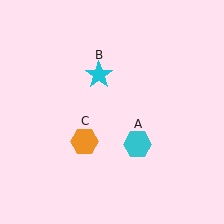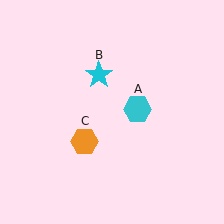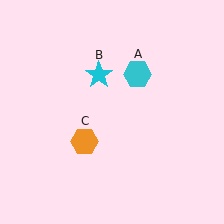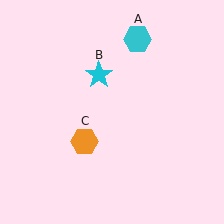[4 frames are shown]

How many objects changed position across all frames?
1 object changed position: cyan hexagon (object A).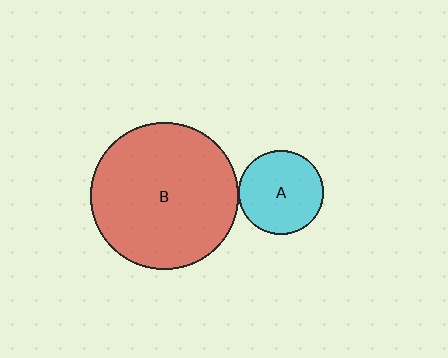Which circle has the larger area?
Circle B (red).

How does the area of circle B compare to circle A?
Approximately 3.0 times.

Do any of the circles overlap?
No, none of the circles overlap.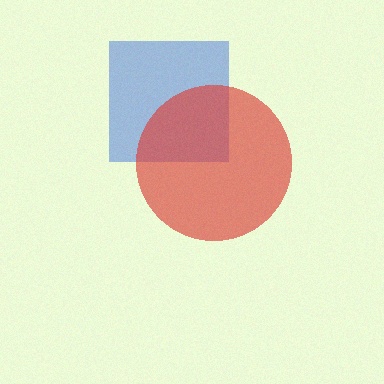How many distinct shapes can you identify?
There are 2 distinct shapes: a blue square, a red circle.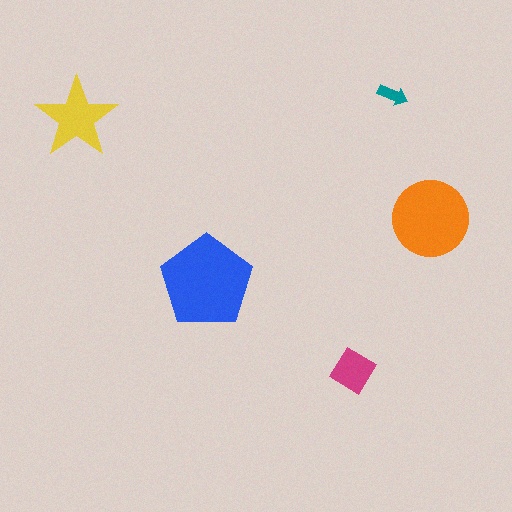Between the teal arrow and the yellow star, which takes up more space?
The yellow star.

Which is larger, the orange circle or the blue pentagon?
The blue pentagon.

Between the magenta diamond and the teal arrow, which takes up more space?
The magenta diamond.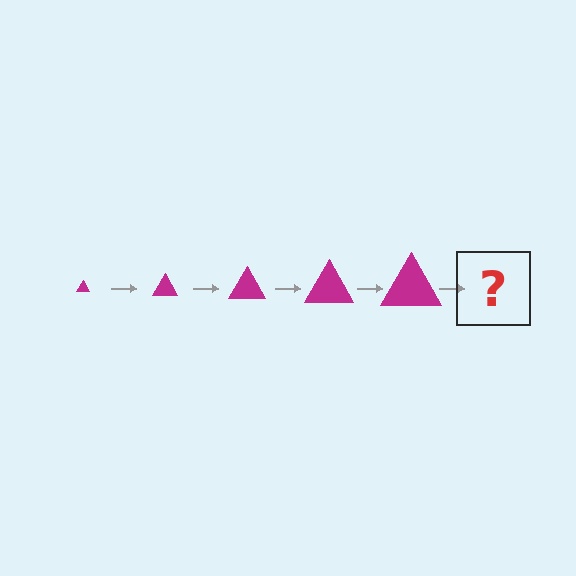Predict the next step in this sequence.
The next step is a magenta triangle, larger than the previous one.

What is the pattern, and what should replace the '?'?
The pattern is that the triangle gets progressively larger each step. The '?' should be a magenta triangle, larger than the previous one.